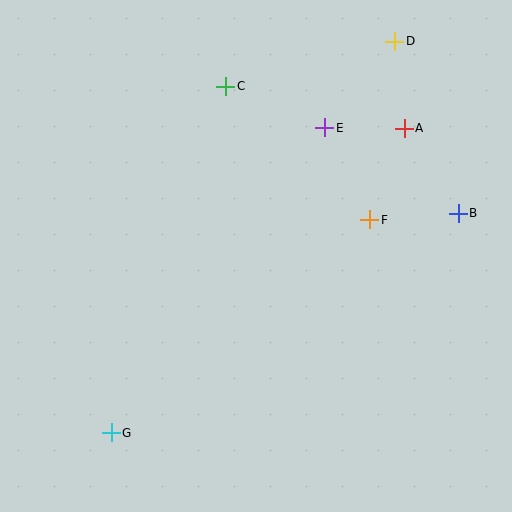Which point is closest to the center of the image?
Point F at (370, 220) is closest to the center.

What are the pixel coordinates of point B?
Point B is at (458, 213).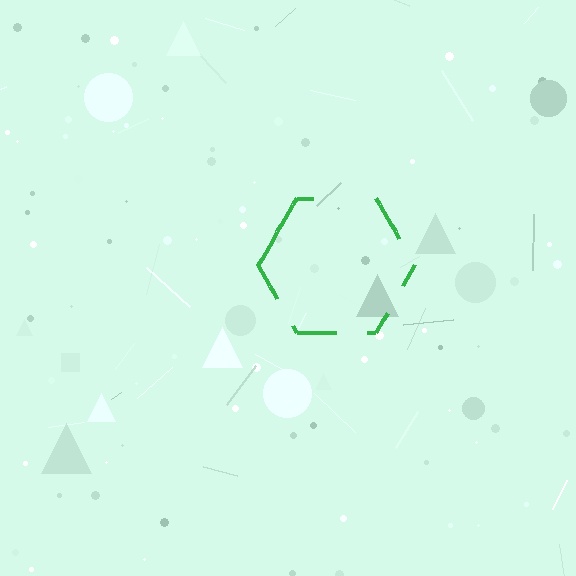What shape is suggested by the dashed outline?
The dashed outline suggests a hexagon.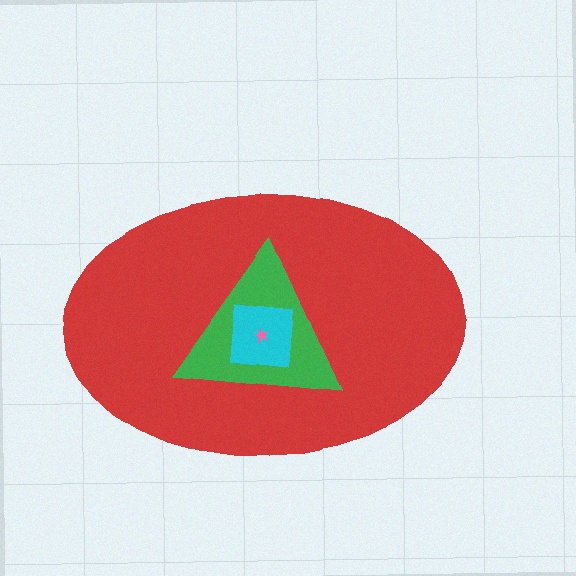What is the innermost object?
The pink star.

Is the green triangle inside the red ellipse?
Yes.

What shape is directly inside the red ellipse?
The green triangle.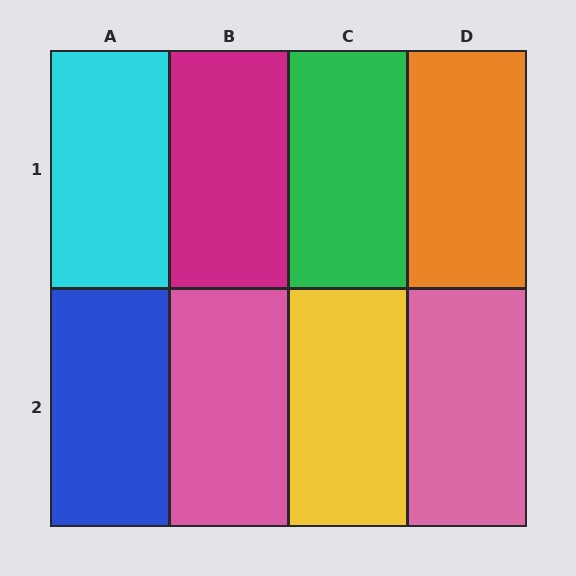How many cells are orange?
1 cell is orange.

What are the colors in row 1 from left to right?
Cyan, magenta, green, orange.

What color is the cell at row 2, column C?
Yellow.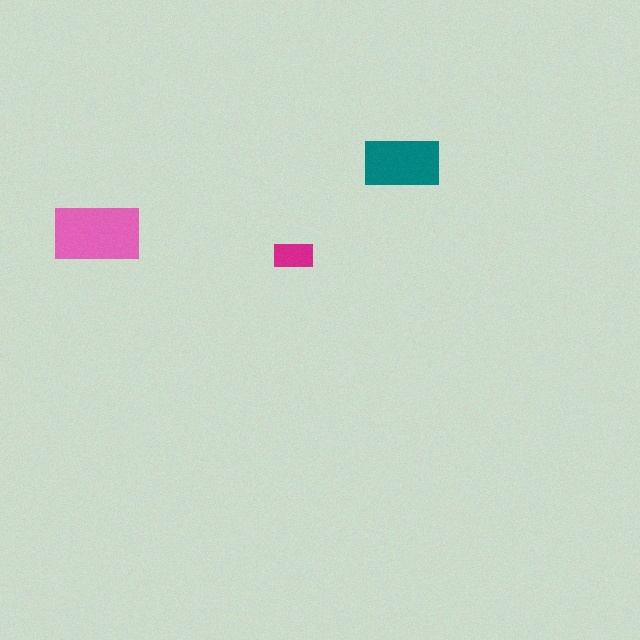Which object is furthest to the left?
The pink rectangle is leftmost.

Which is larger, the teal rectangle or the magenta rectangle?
The teal one.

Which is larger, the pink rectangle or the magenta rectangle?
The pink one.